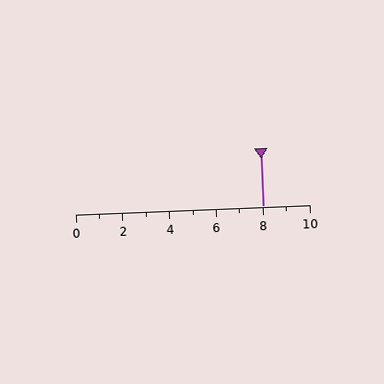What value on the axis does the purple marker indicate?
The marker indicates approximately 8.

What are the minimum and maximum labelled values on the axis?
The axis runs from 0 to 10.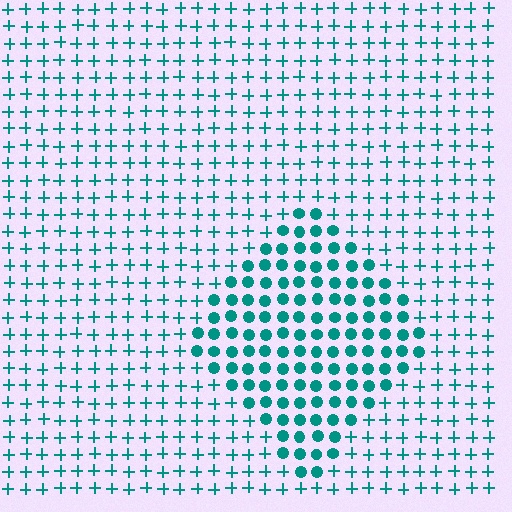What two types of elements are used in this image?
The image uses circles inside the diamond region and plus signs outside it.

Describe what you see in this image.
The image is filled with small teal elements arranged in a uniform grid. A diamond-shaped region contains circles, while the surrounding area contains plus signs. The boundary is defined purely by the change in element shape.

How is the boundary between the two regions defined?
The boundary is defined by a change in element shape: circles inside vs. plus signs outside. All elements share the same color and spacing.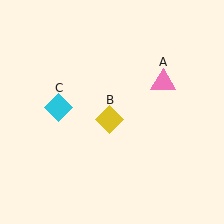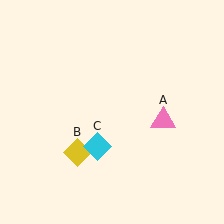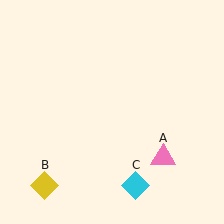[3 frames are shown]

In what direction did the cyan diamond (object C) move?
The cyan diamond (object C) moved down and to the right.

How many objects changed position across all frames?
3 objects changed position: pink triangle (object A), yellow diamond (object B), cyan diamond (object C).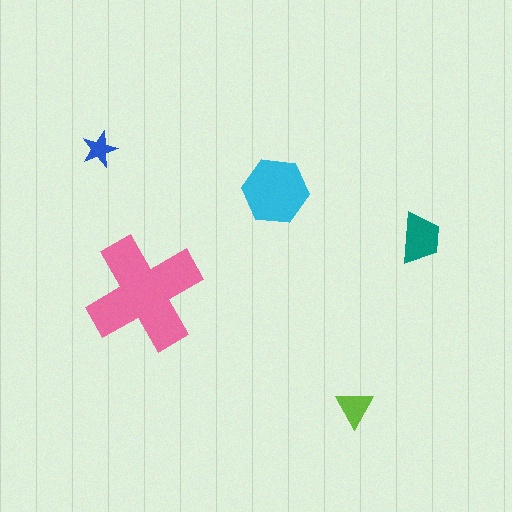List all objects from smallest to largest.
The blue star, the lime triangle, the teal trapezoid, the cyan hexagon, the pink cross.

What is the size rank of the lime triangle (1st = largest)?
4th.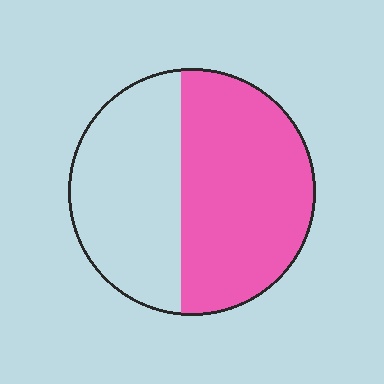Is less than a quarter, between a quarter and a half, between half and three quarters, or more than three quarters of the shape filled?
Between half and three quarters.